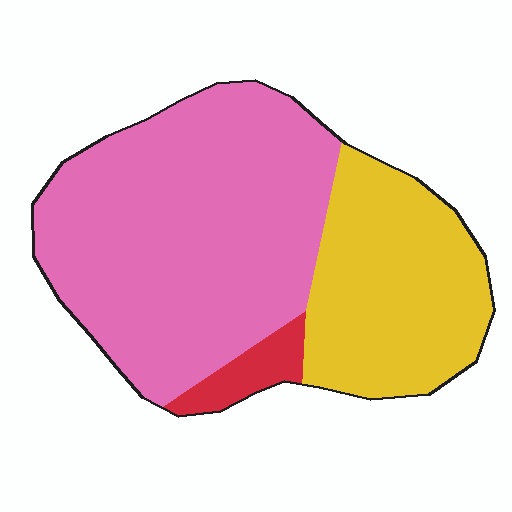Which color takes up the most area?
Pink, at roughly 60%.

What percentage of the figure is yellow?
Yellow covers about 35% of the figure.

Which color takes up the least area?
Red, at roughly 5%.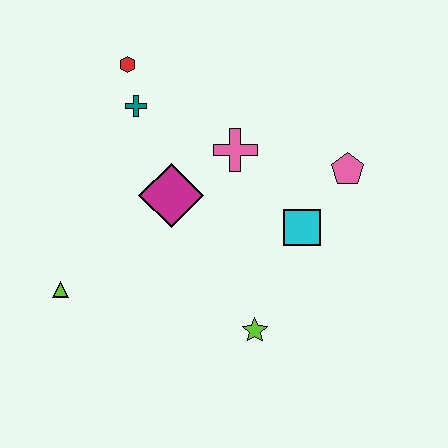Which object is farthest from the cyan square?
The lime triangle is farthest from the cyan square.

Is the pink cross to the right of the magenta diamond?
Yes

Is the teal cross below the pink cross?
No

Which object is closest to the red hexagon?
The teal cross is closest to the red hexagon.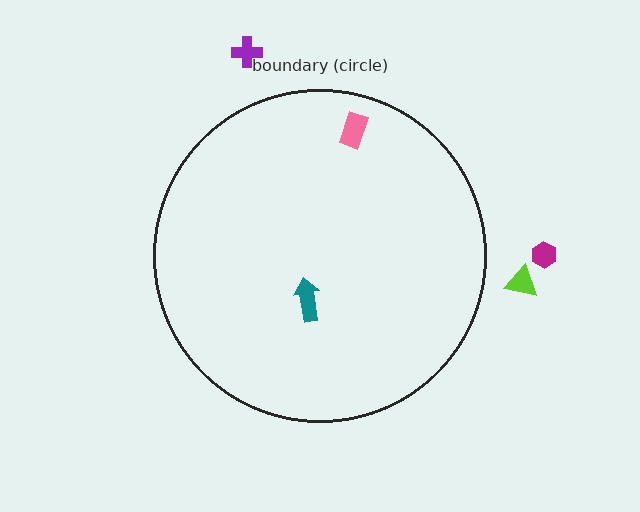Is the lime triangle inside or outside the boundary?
Outside.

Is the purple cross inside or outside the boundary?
Outside.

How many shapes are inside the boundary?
2 inside, 3 outside.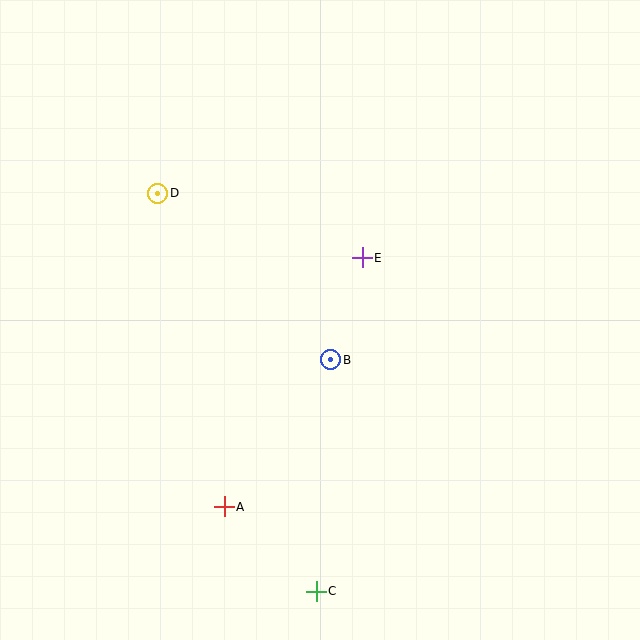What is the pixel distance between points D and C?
The distance between D and C is 428 pixels.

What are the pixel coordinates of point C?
Point C is at (316, 591).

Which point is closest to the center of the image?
Point B at (331, 360) is closest to the center.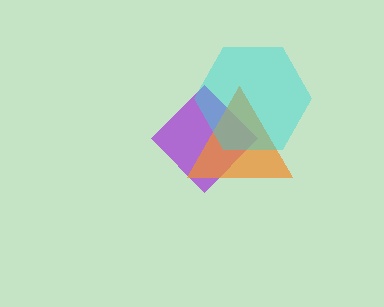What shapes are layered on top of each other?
The layered shapes are: a purple diamond, an orange triangle, a cyan hexagon.